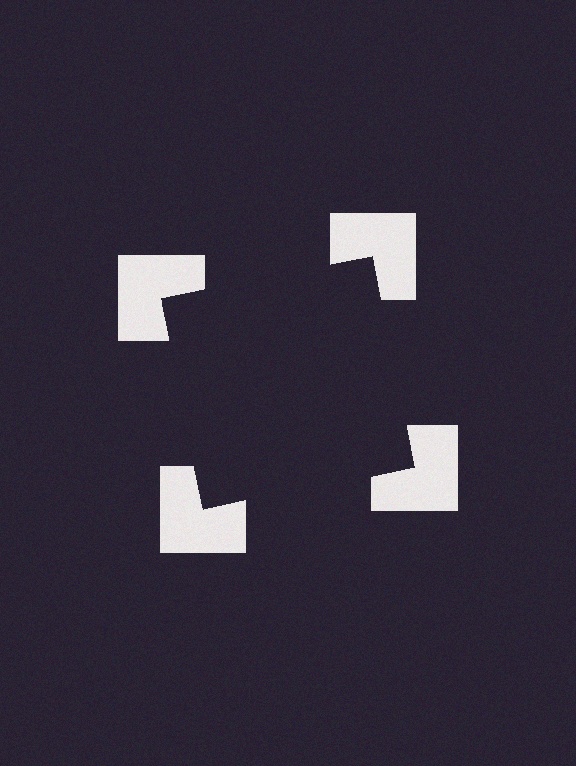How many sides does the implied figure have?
4 sides.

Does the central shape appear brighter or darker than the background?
It typically appears slightly darker than the background, even though no actual brightness change is drawn.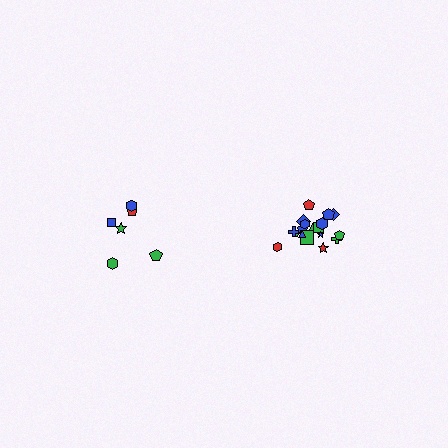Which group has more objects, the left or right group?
The right group.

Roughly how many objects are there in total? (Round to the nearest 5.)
Roughly 25 objects in total.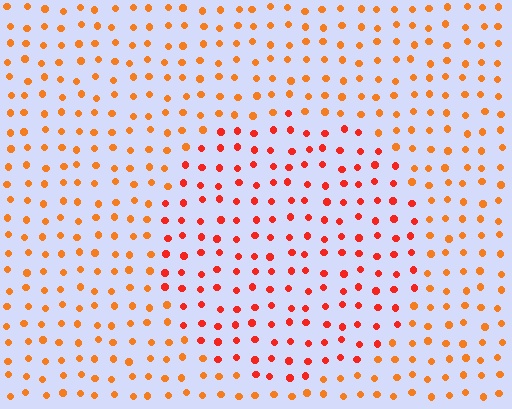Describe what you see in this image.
The image is filled with small orange elements in a uniform arrangement. A circle-shaped region is visible where the elements are tinted to a slightly different hue, forming a subtle color boundary.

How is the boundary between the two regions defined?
The boundary is defined purely by a slight shift in hue (about 25 degrees). Spacing, size, and orientation are identical on both sides.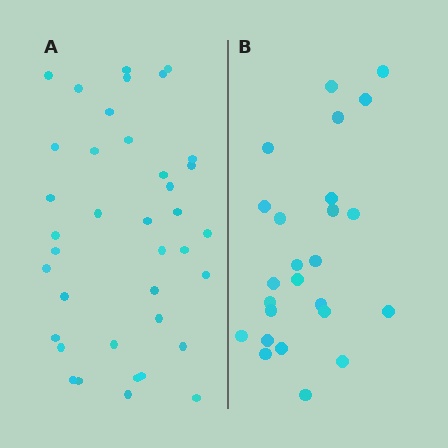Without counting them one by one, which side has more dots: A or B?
Region A (the left region) has more dots.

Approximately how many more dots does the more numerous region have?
Region A has approximately 15 more dots than region B.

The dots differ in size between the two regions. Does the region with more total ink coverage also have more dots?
No. Region B has more total ink coverage because its dots are larger, but region A actually contains more individual dots. Total area can be misleading — the number of items is what matters here.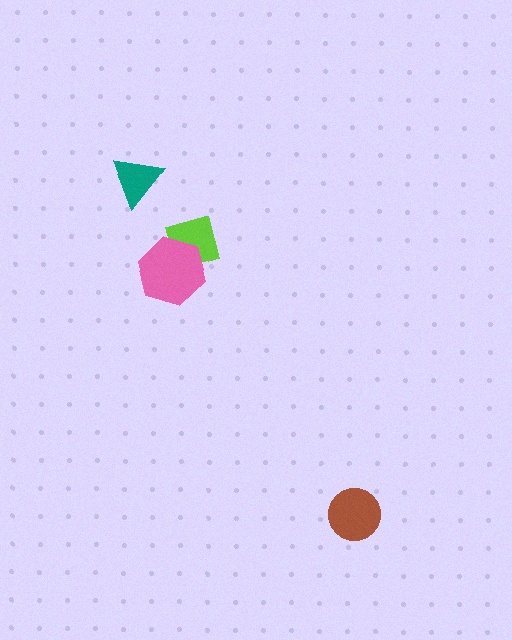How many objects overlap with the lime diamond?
1 object overlaps with the lime diamond.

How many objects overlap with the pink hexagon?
1 object overlaps with the pink hexagon.